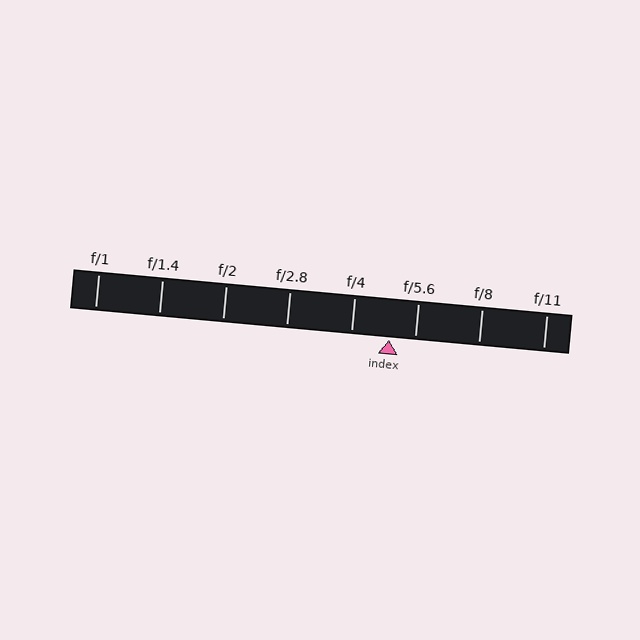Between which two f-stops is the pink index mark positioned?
The index mark is between f/4 and f/5.6.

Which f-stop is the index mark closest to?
The index mark is closest to f/5.6.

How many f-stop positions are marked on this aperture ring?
There are 8 f-stop positions marked.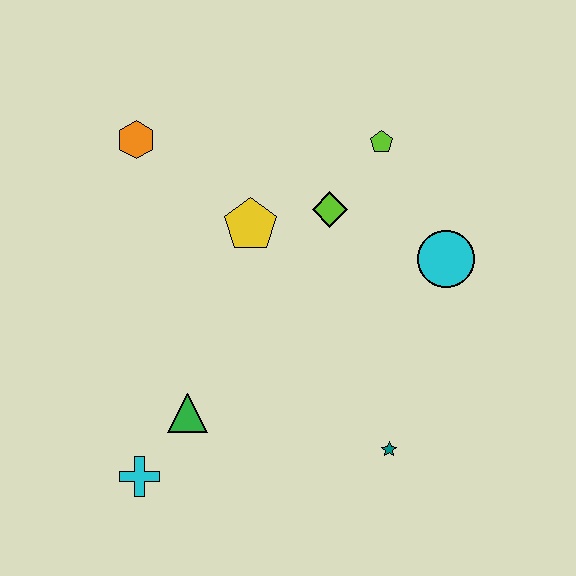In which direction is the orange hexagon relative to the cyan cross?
The orange hexagon is above the cyan cross.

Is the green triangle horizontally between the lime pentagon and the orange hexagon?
Yes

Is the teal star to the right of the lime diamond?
Yes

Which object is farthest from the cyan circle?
The cyan cross is farthest from the cyan circle.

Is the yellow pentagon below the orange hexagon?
Yes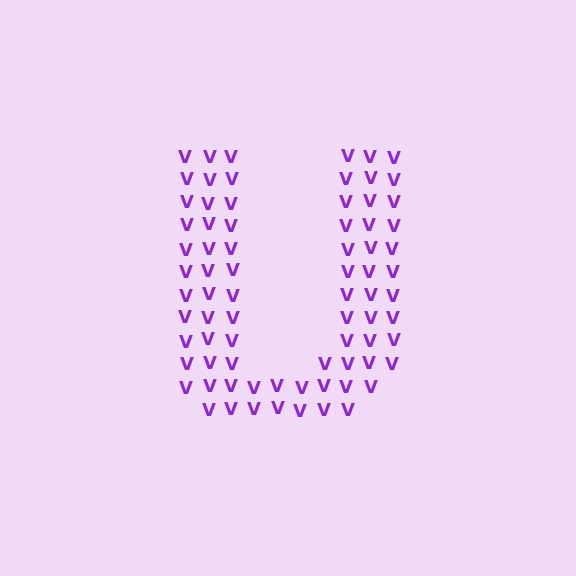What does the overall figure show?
The overall figure shows the letter U.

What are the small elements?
The small elements are letter V's.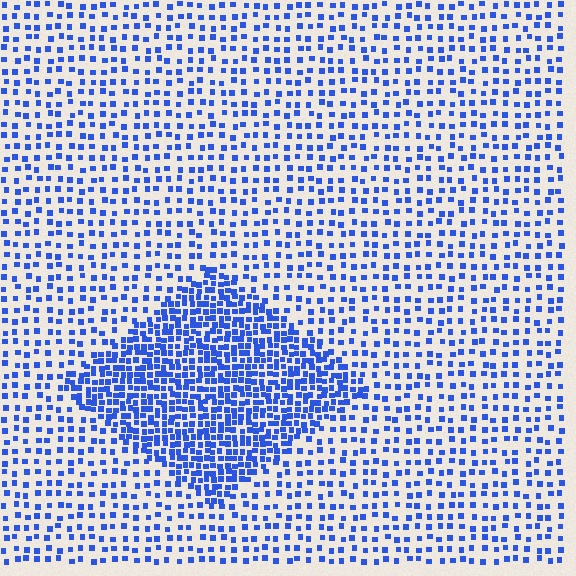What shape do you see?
I see a diamond.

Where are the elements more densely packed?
The elements are more densely packed inside the diamond boundary.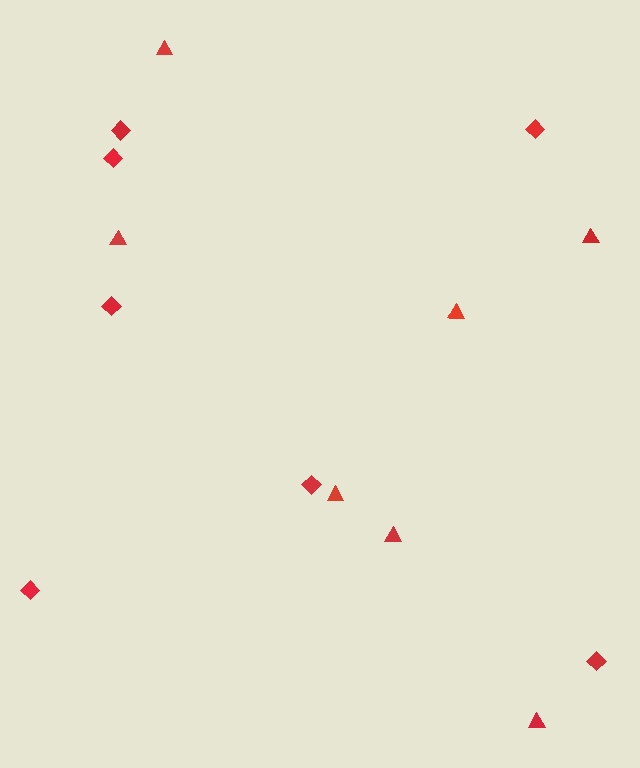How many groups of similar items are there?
There are 2 groups: one group of diamonds (7) and one group of triangles (7).